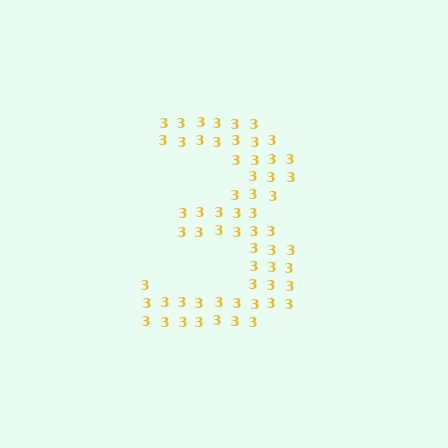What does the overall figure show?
The overall figure shows the digit 3.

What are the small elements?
The small elements are digit 3's.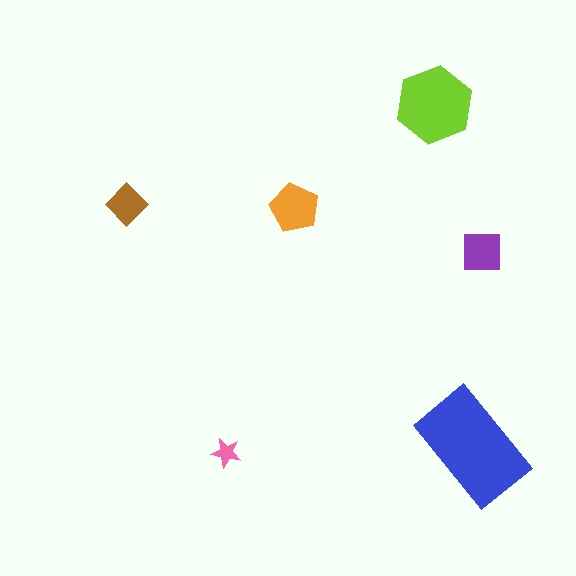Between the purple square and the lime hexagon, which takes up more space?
The lime hexagon.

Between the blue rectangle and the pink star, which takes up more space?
The blue rectangle.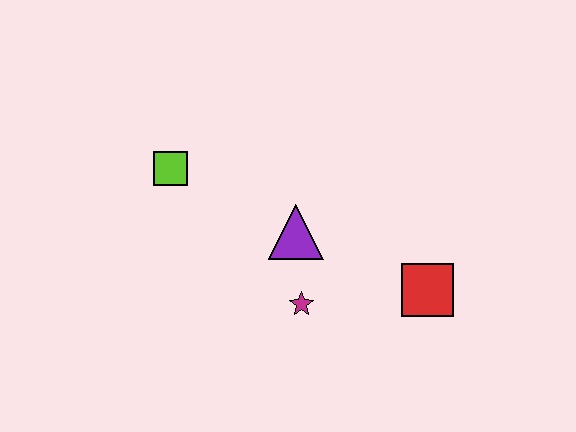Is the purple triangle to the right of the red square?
No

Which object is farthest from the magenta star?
The lime square is farthest from the magenta star.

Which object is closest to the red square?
The magenta star is closest to the red square.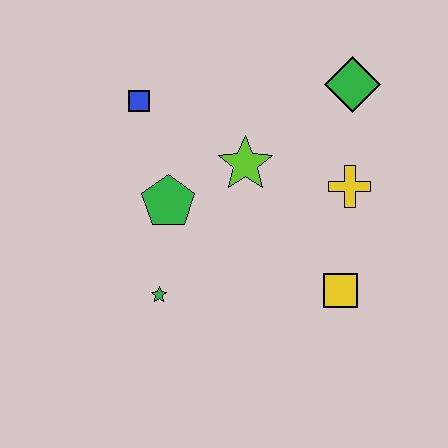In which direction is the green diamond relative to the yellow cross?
The green diamond is above the yellow cross.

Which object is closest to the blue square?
The green pentagon is closest to the blue square.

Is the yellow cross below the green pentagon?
No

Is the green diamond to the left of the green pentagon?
No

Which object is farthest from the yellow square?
The blue square is farthest from the yellow square.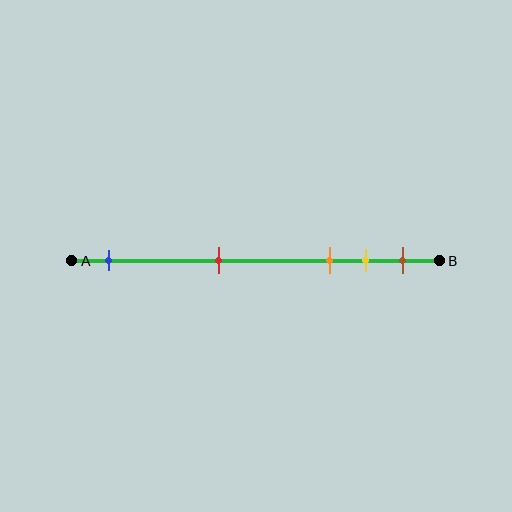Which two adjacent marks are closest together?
The yellow and brown marks are the closest adjacent pair.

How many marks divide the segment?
There are 5 marks dividing the segment.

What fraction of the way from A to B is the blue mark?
The blue mark is approximately 10% (0.1) of the way from A to B.